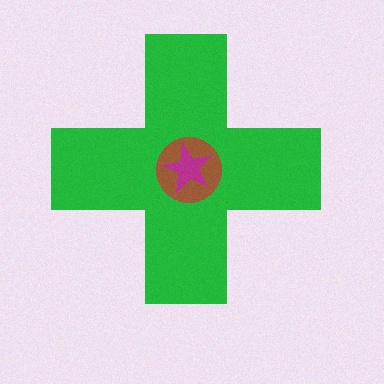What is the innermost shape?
The magenta star.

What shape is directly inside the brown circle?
The magenta star.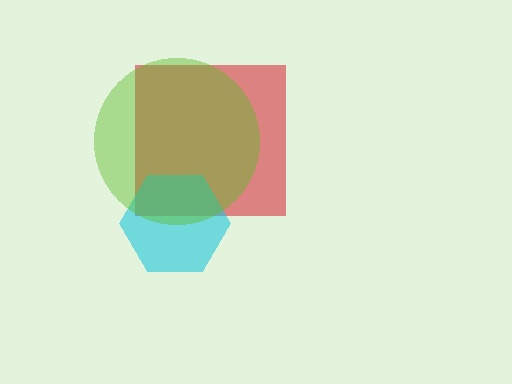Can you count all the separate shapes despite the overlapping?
Yes, there are 3 separate shapes.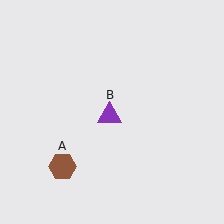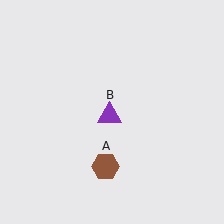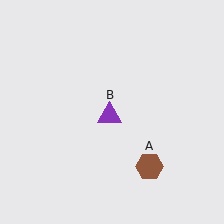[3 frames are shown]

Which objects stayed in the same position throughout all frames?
Purple triangle (object B) remained stationary.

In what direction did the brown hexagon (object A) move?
The brown hexagon (object A) moved right.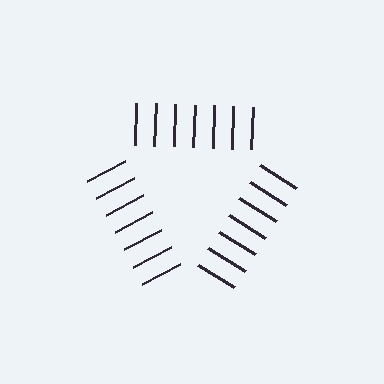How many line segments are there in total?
21 — 7 along each of the 3 edges.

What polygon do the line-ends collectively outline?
An illusory triangle — the line segments terminate on its edges but no continuous stroke is drawn.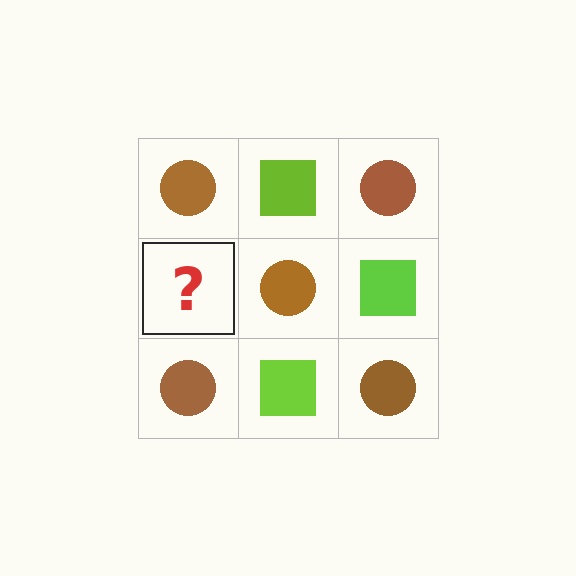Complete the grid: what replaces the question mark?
The question mark should be replaced with a lime square.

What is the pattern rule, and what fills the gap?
The rule is that it alternates brown circle and lime square in a checkerboard pattern. The gap should be filled with a lime square.